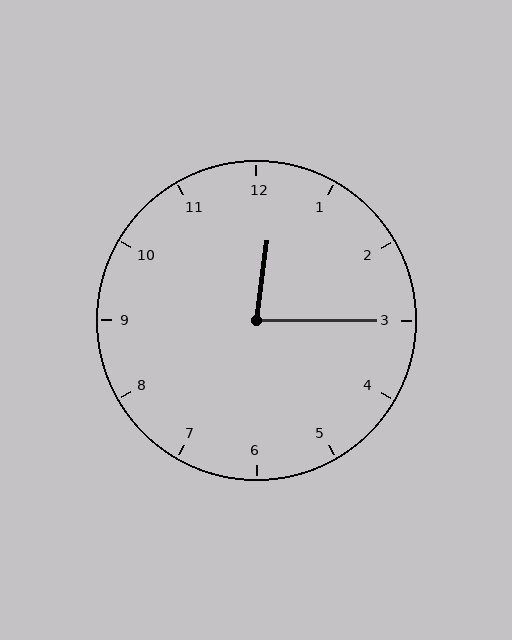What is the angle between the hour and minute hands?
Approximately 82 degrees.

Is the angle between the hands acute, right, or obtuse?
It is acute.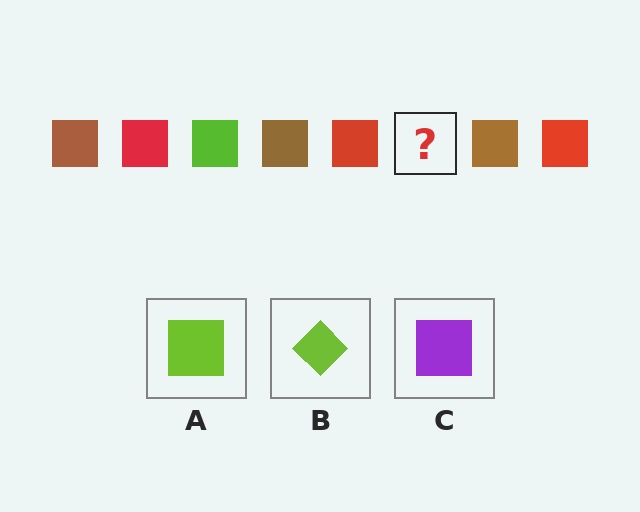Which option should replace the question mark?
Option A.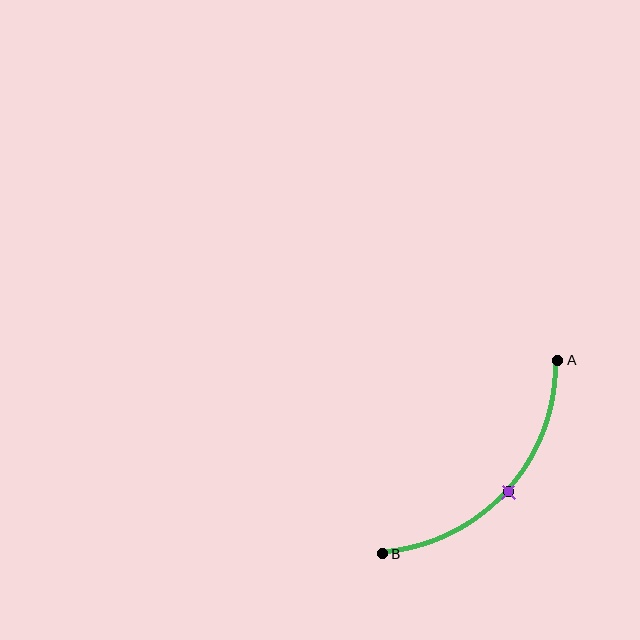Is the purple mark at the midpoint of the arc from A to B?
Yes. The purple mark lies on the arc at equal arc-length from both A and B — it is the arc midpoint.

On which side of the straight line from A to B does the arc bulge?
The arc bulges below and to the right of the straight line connecting A and B.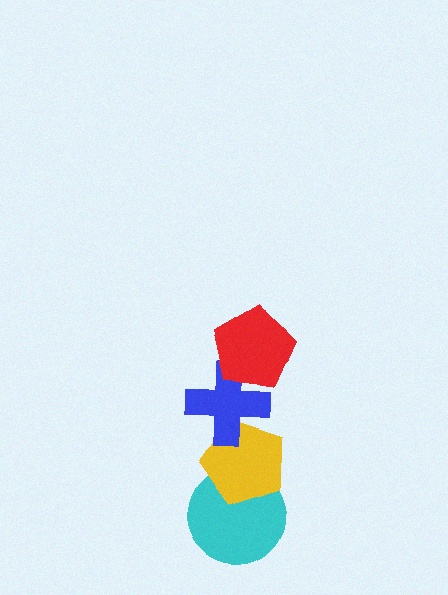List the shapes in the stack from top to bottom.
From top to bottom: the red pentagon, the blue cross, the yellow pentagon, the cyan circle.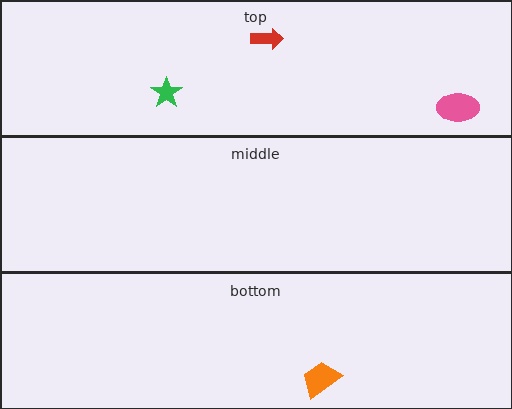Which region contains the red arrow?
The top region.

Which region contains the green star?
The top region.